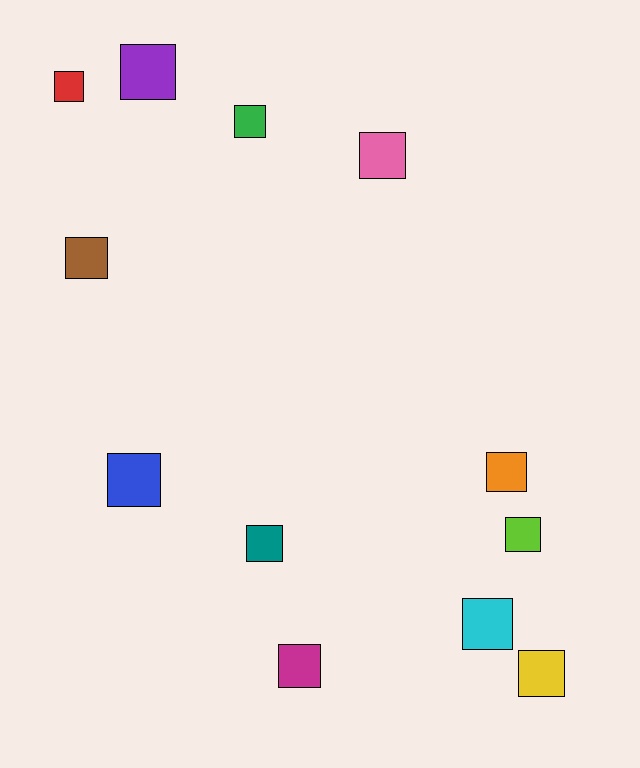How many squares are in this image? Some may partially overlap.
There are 12 squares.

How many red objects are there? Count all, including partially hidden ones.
There is 1 red object.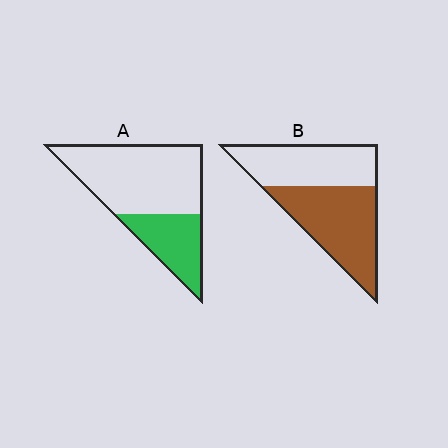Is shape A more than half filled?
No.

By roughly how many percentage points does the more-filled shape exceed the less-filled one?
By roughly 25 percentage points (B over A).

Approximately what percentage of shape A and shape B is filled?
A is approximately 30% and B is approximately 55%.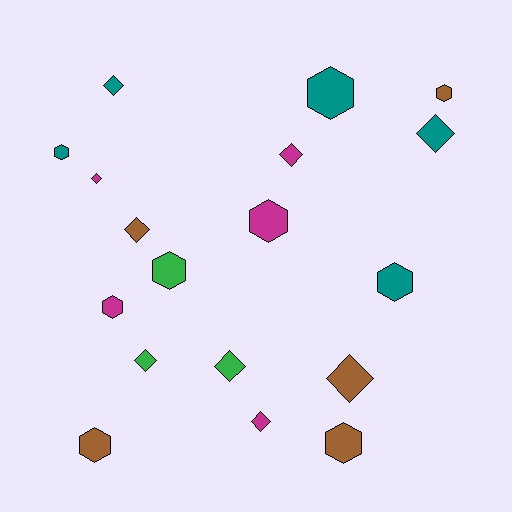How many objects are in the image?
There are 18 objects.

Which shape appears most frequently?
Diamond, with 9 objects.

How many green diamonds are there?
There are 2 green diamonds.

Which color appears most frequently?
Teal, with 5 objects.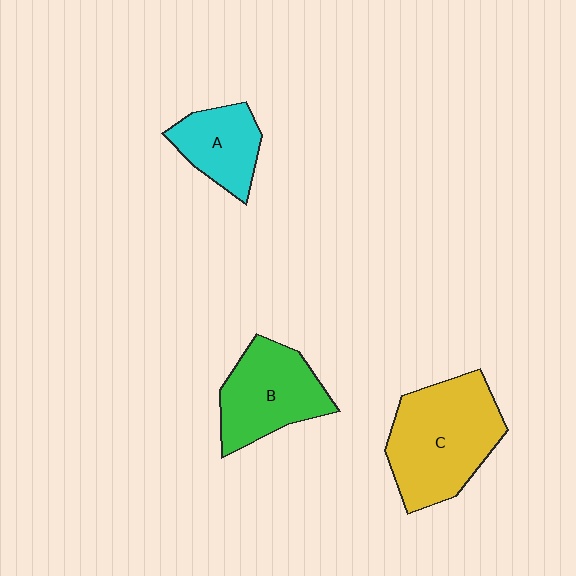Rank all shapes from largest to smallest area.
From largest to smallest: C (yellow), B (green), A (cyan).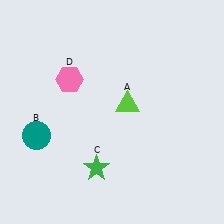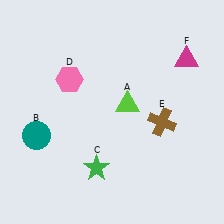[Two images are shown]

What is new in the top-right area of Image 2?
A magenta triangle (F) was added in the top-right area of Image 2.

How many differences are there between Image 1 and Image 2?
There are 2 differences between the two images.